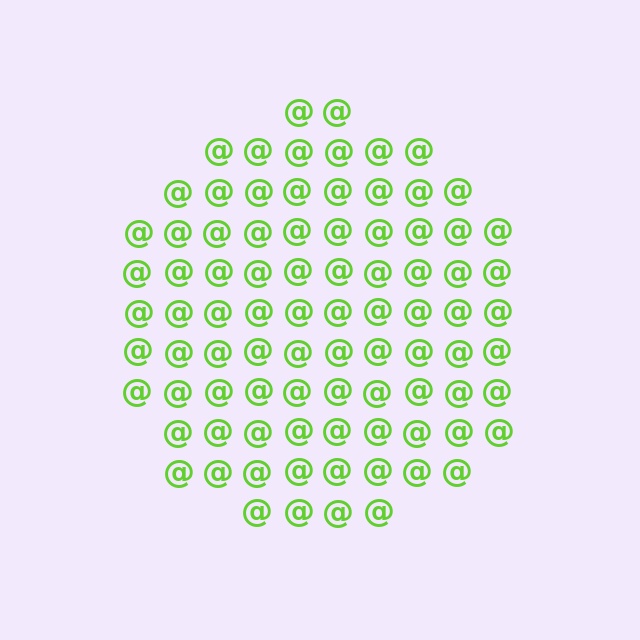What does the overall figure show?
The overall figure shows a circle.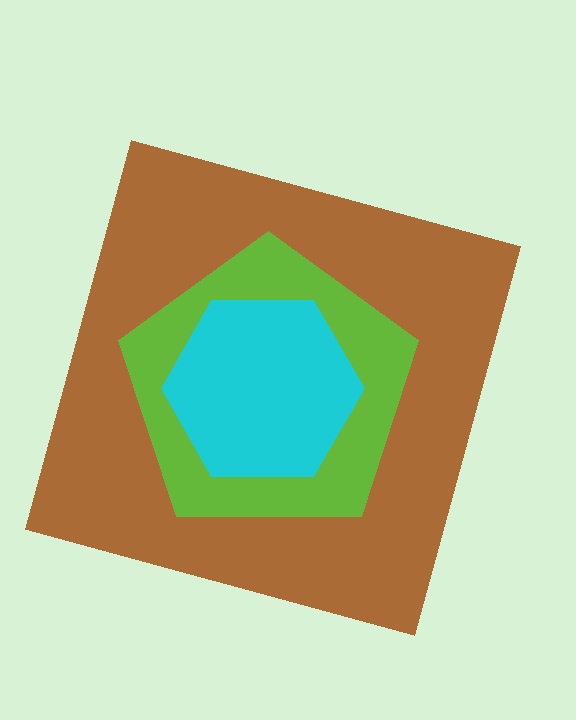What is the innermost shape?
The cyan hexagon.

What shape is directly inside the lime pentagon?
The cyan hexagon.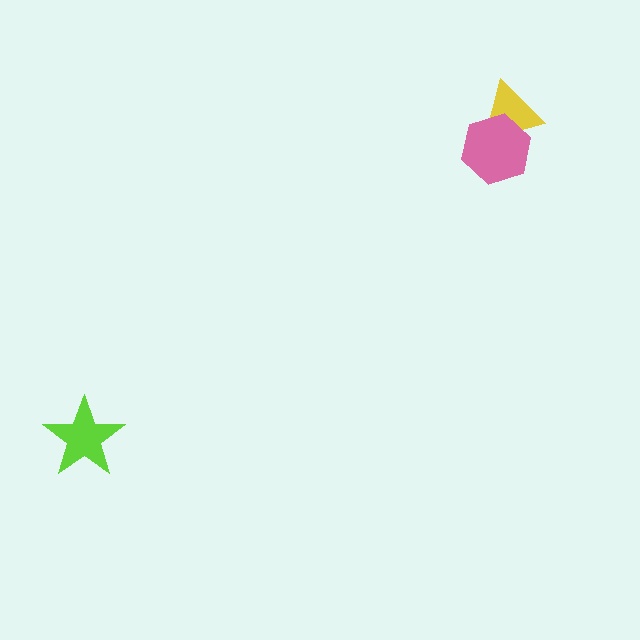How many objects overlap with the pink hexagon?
1 object overlaps with the pink hexagon.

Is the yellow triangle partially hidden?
Yes, it is partially covered by another shape.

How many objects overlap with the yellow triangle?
1 object overlaps with the yellow triangle.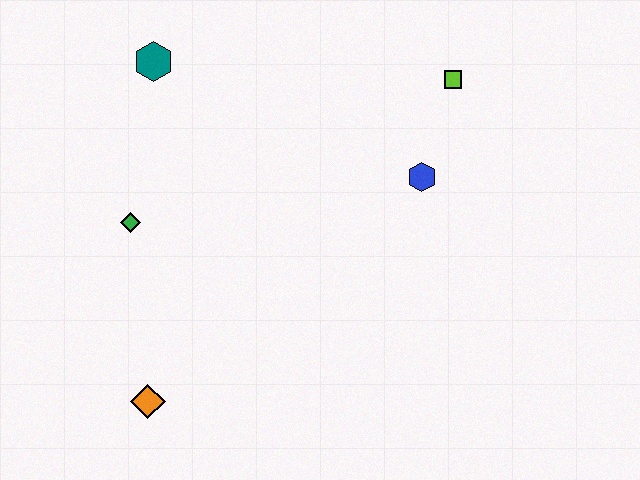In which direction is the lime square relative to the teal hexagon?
The lime square is to the right of the teal hexagon.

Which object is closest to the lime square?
The blue hexagon is closest to the lime square.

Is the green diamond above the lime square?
No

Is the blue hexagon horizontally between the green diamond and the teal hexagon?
No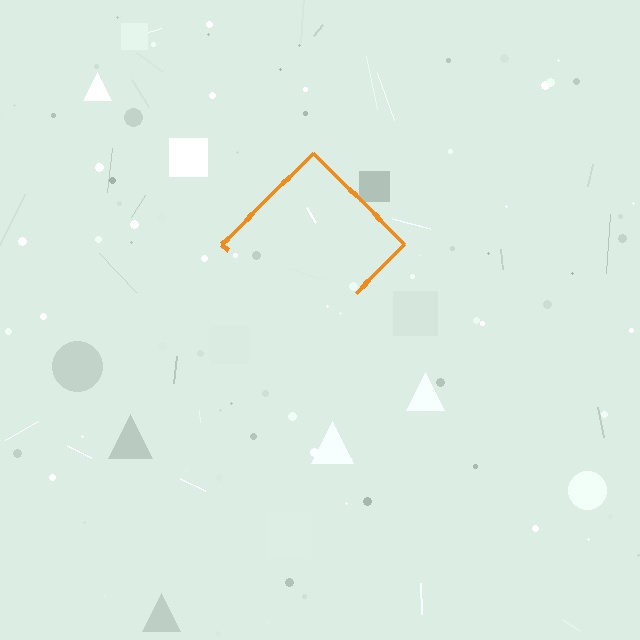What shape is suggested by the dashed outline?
The dashed outline suggests a diamond.